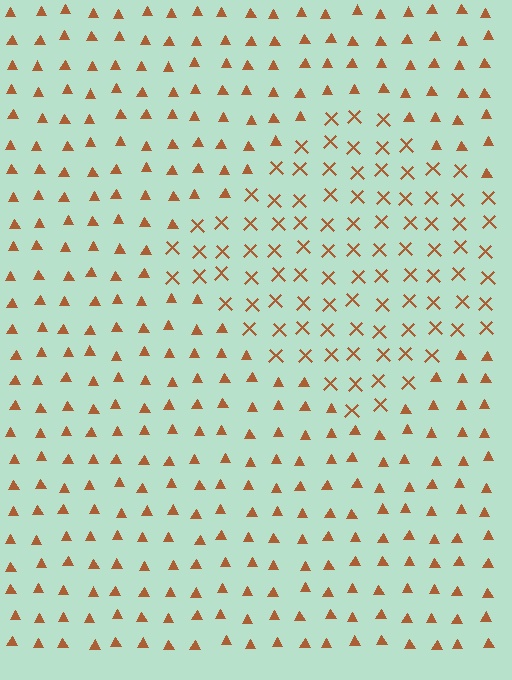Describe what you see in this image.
The image is filled with small brown elements arranged in a uniform grid. A diamond-shaped region contains X marks, while the surrounding area contains triangles. The boundary is defined purely by the change in element shape.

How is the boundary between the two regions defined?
The boundary is defined by a change in element shape: X marks inside vs. triangles outside. All elements share the same color and spacing.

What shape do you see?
I see a diamond.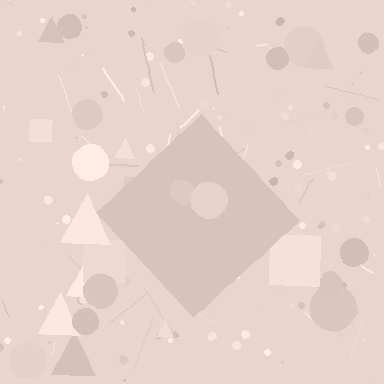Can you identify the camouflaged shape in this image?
The camouflaged shape is a diamond.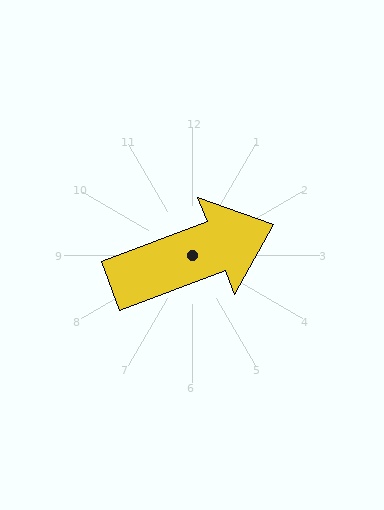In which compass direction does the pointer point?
East.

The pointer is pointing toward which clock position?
Roughly 2 o'clock.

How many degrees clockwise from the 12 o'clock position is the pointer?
Approximately 69 degrees.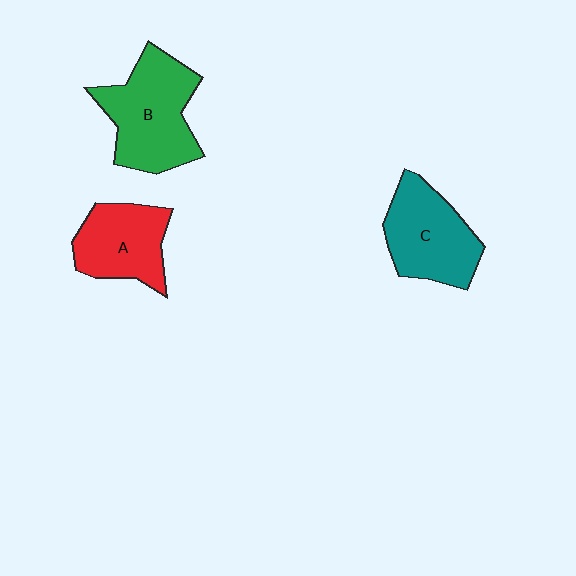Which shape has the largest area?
Shape B (green).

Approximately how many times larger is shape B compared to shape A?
Approximately 1.3 times.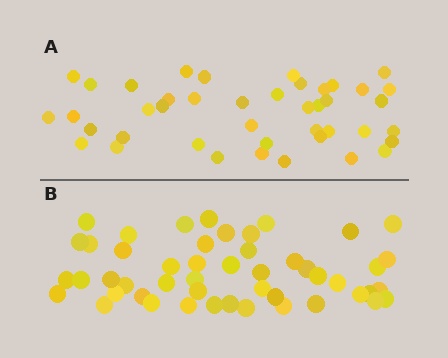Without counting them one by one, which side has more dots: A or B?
Region B (the bottom region) has more dots.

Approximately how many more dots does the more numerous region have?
Region B has roughly 8 or so more dots than region A.